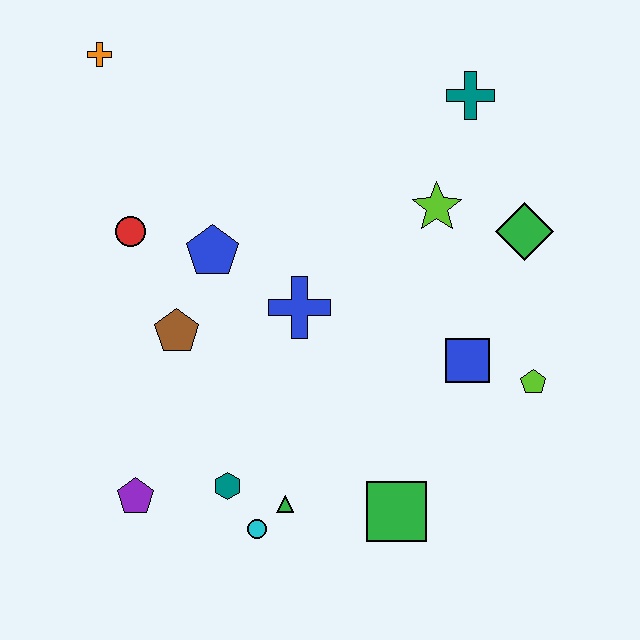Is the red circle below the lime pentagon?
No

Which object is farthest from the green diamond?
The purple pentagon is farthest from the green diamond.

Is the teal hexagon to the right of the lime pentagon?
No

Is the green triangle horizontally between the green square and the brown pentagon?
Yes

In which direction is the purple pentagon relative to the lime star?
The purple pentagon is to the left of the lime star.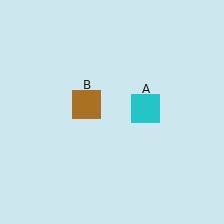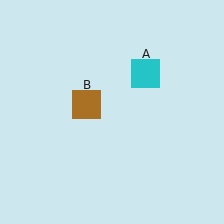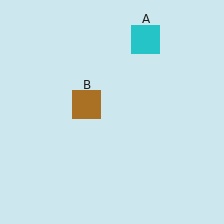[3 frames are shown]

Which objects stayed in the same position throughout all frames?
Brown square (object B) remained stationary.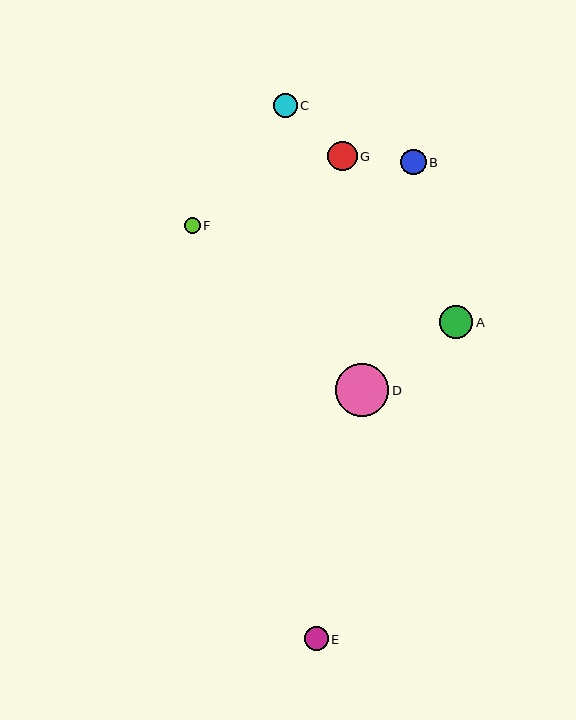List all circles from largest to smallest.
From largest to smallest: D, A, G, B, E, C, F.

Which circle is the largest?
Circle D is the largest with a size of approximately 53 pixels.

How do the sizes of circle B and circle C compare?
Circle B and circle C are approximately the same size.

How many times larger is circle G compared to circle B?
Circle G is approximately 1.2 times the size of circle B.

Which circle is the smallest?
Circle F is the smallest with a size of approximately 15 pixels.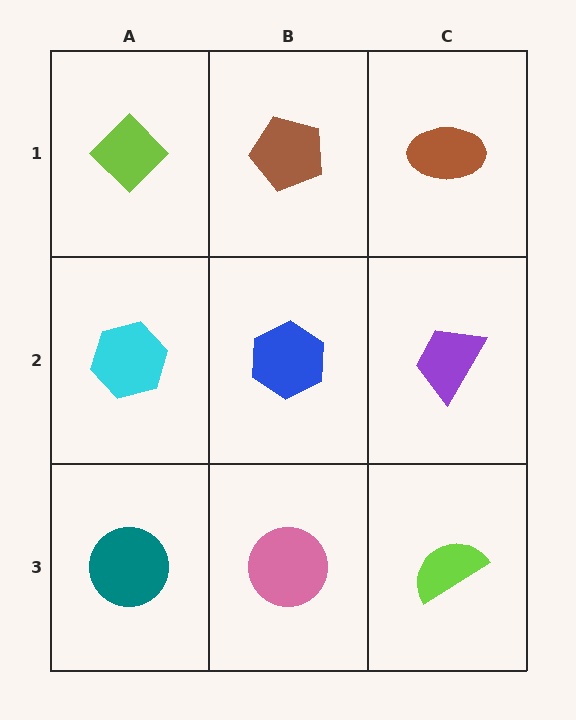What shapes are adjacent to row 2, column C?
A brown ellipse (row 1, column C), a lime semicircle (row 3, column C), a blue hexagon (row 2, column B).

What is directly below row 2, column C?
A lime semicircle.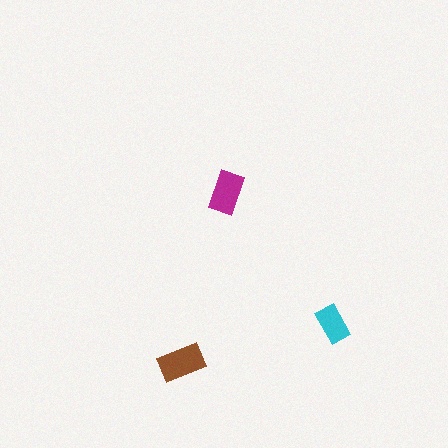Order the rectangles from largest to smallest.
the brown one, the magenta one, the cyan one.